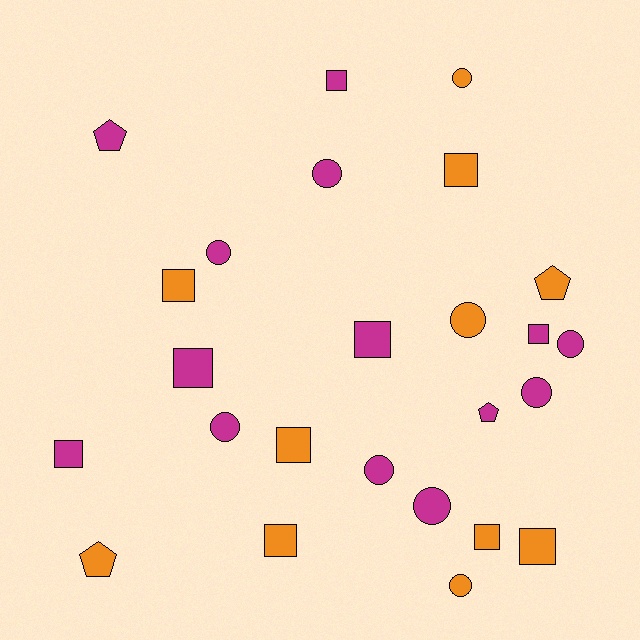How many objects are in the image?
There are 25 objects.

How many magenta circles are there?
There are 7 magenta circles.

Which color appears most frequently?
Magenta, with 14 objects.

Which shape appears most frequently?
Square, with 11 objects.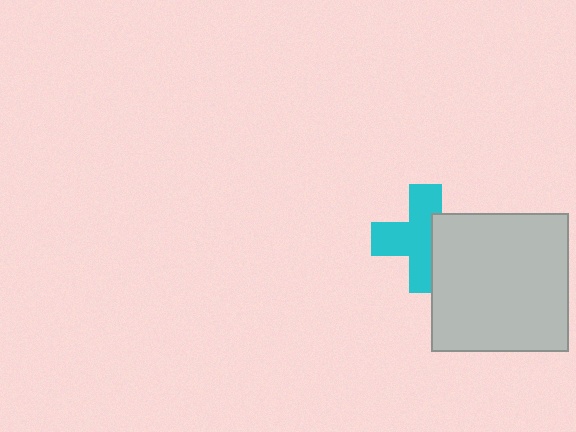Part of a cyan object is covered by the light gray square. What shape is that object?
It is a cross.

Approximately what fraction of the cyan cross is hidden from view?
Roughly 34% of the cyan cross is hidden behind the light gray square.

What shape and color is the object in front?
The object in front is a light gray square.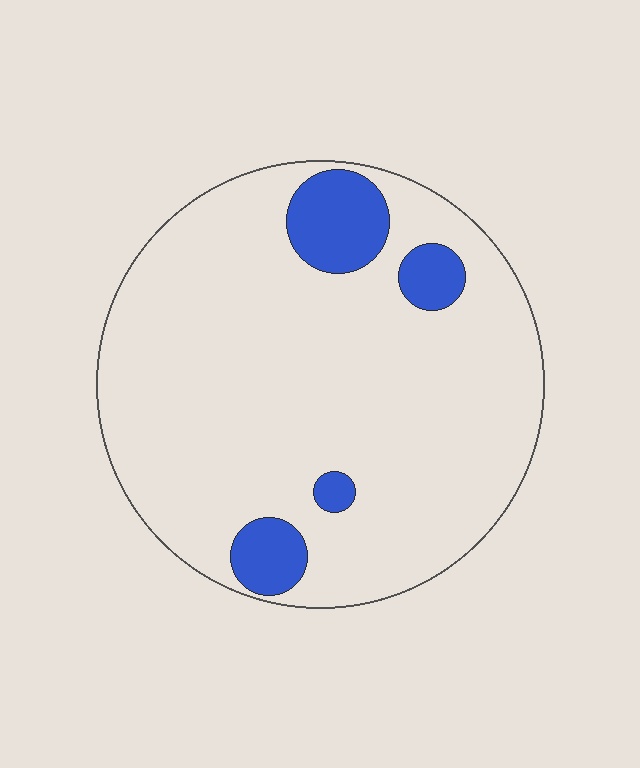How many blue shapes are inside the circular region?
4.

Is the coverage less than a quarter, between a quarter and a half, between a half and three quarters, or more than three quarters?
Less than a quarter.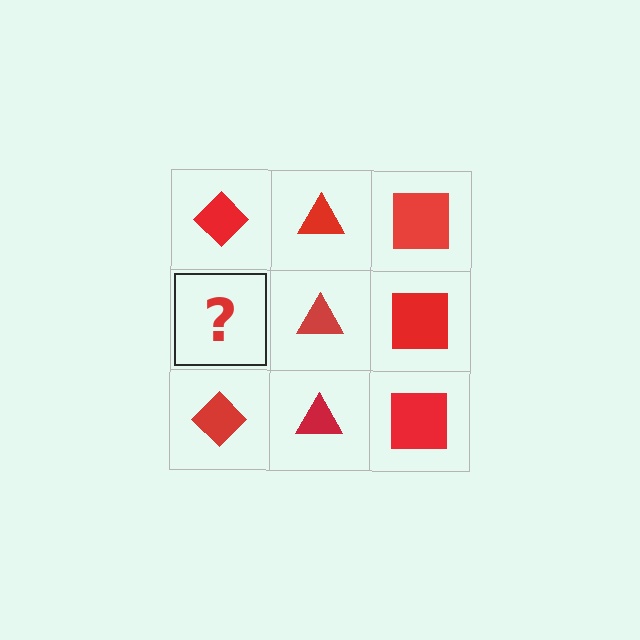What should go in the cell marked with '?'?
The missing cell should contain a red diamond.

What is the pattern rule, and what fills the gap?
The rule is that each column has a consistent shape. The gap should be filled with a red diamond.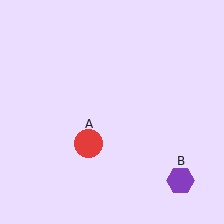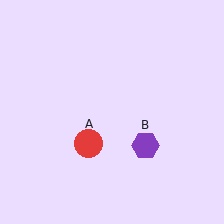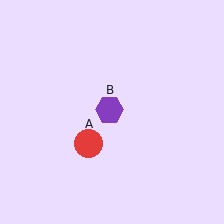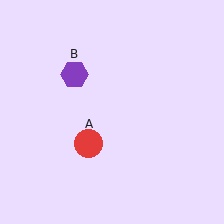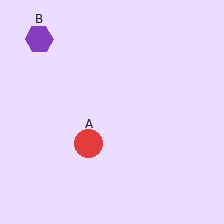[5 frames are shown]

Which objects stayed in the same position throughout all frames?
Red circle (object A) remained stationary.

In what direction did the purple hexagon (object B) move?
The purple hexagon (object B) moved up and to the left.